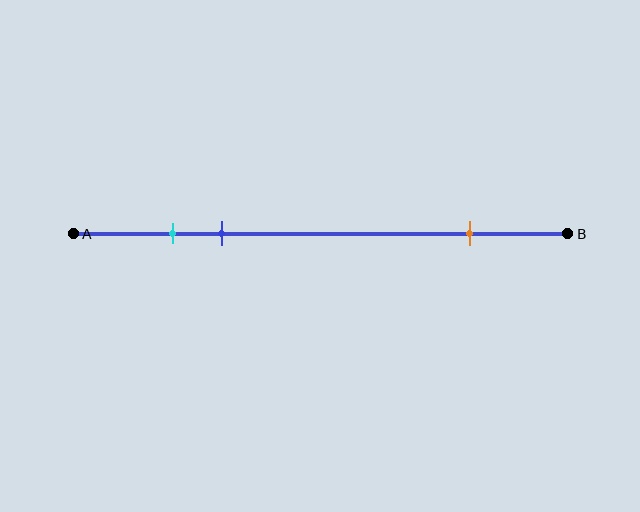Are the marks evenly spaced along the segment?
No, the marks are not evenly spaced.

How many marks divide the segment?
There are 3 marks dividing the segment.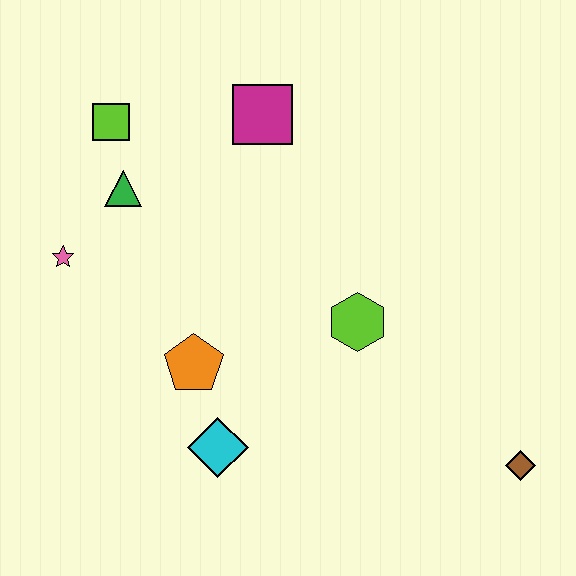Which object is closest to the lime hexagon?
The orange pentagon is closest to the lime hexagon.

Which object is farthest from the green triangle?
The brown diamond is farthest from the green triangle.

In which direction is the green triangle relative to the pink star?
The green triangle is above the pink star.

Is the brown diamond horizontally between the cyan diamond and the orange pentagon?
No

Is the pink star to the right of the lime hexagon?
No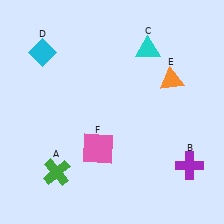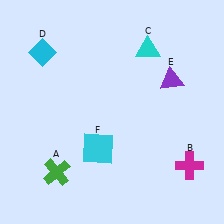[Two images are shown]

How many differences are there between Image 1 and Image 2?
There are 3 differences between the two images.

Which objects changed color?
B changed from purple to magenta. E changed from orange to purple. F changed from pink to cyan.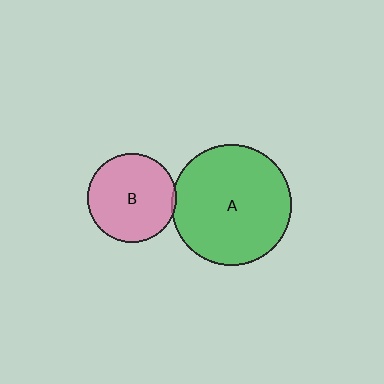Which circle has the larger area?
Circle A (green).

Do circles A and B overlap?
Yes.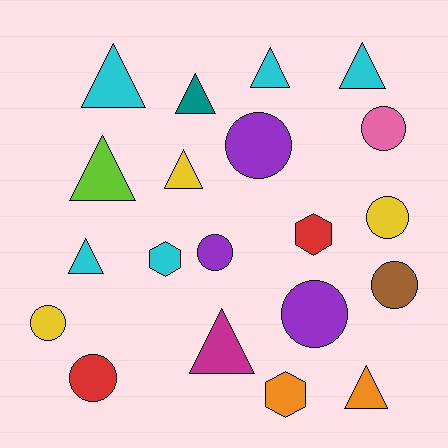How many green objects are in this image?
There are no green objects.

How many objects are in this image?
There are 20 objects.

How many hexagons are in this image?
There are 3 hexagons.